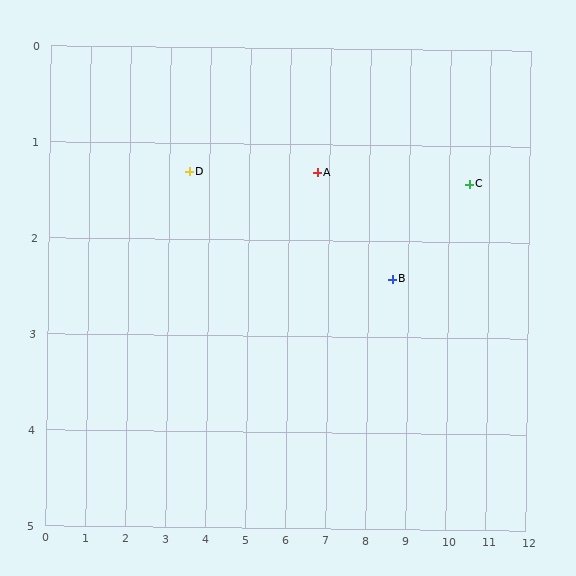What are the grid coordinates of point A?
Point A is at approximately (6.7, 1.3).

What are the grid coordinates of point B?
Point B is at approximately (8.6, 2.4).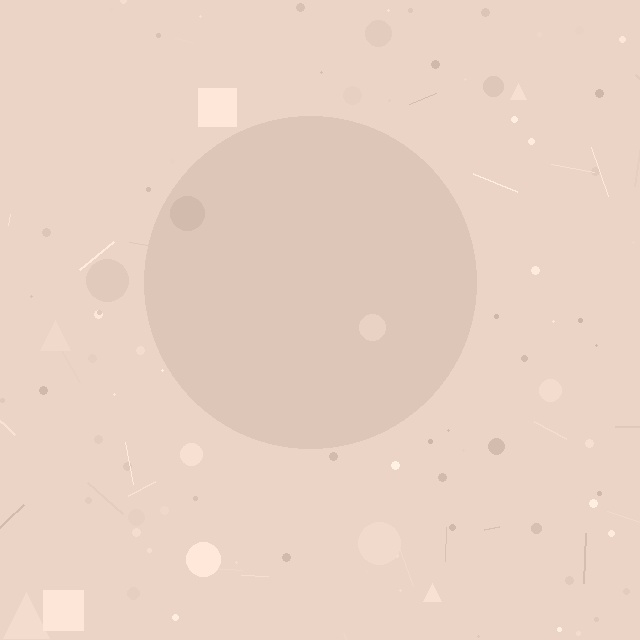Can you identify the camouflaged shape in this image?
The camouflaged shape is a circle.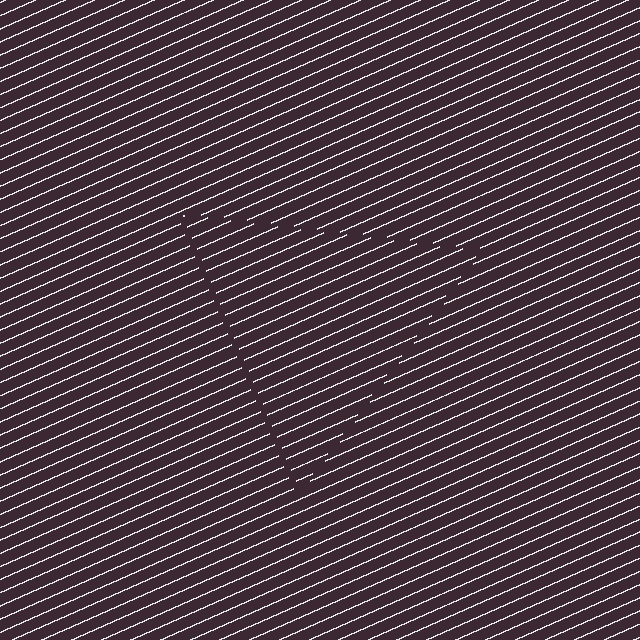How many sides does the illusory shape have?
3 sides — the line-ends trace a triangle.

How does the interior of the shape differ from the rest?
The interior of the shape contains the same grating, shifted by half a period — the contour is defined by the phase discontinuity where line-ends from the inner and outer gratings abut.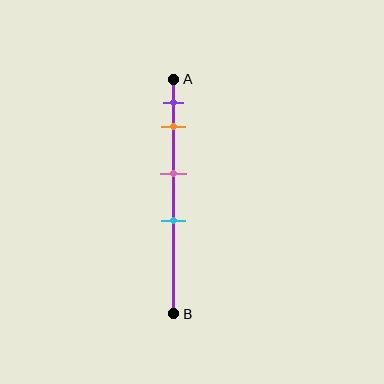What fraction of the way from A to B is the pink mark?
The pink mark is approximately 40% (0.4) of the way from A to B.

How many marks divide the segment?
There are 4 marks dividing the segment.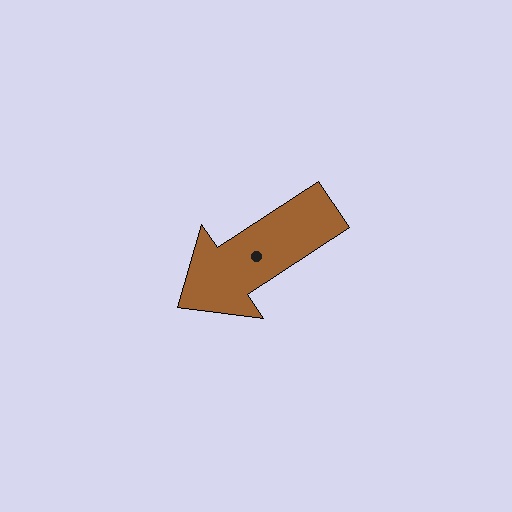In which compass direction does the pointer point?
Southwest.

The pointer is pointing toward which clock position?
Roughly 8 o'clock.